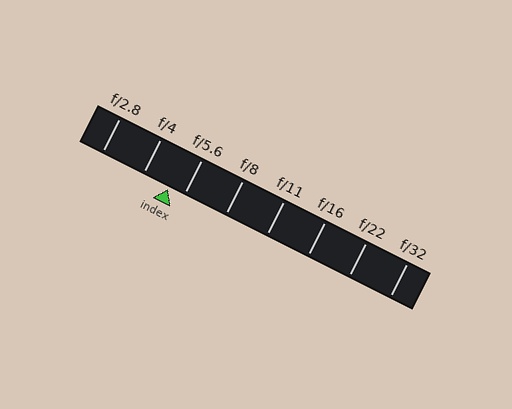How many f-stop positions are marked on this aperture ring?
There are 8 f-stop positions marked.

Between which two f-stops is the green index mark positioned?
The index mark is between f/4 and f/5.6.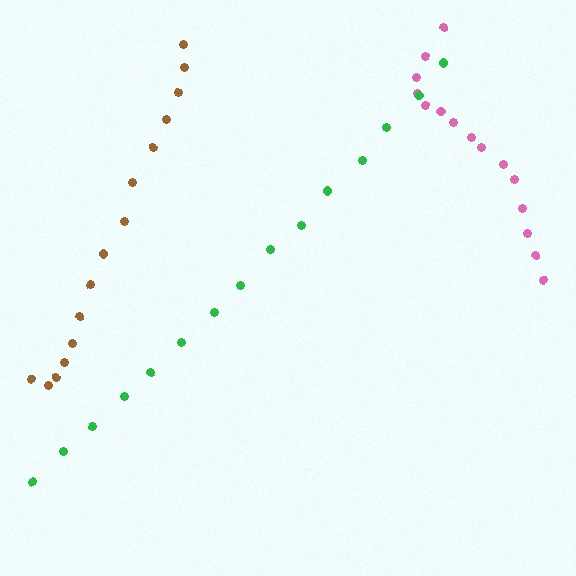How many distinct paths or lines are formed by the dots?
There are 3 distinct paths.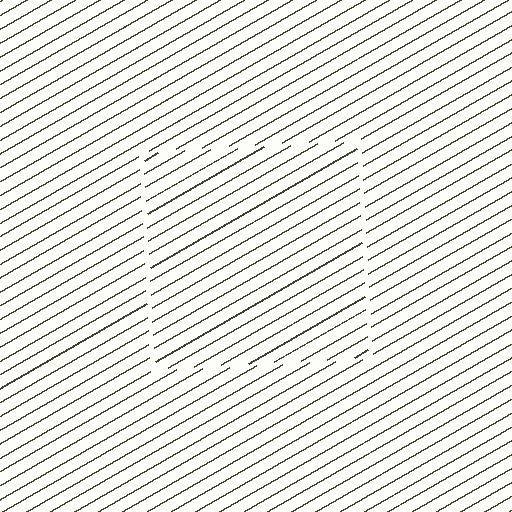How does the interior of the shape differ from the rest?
The interior of the shape contains the same grating, shifted by half a period — the contour is defined by the phase discontinuity where line-ends from the inner and outer gratings abut.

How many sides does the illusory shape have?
4 sides — the line-ends trace a square.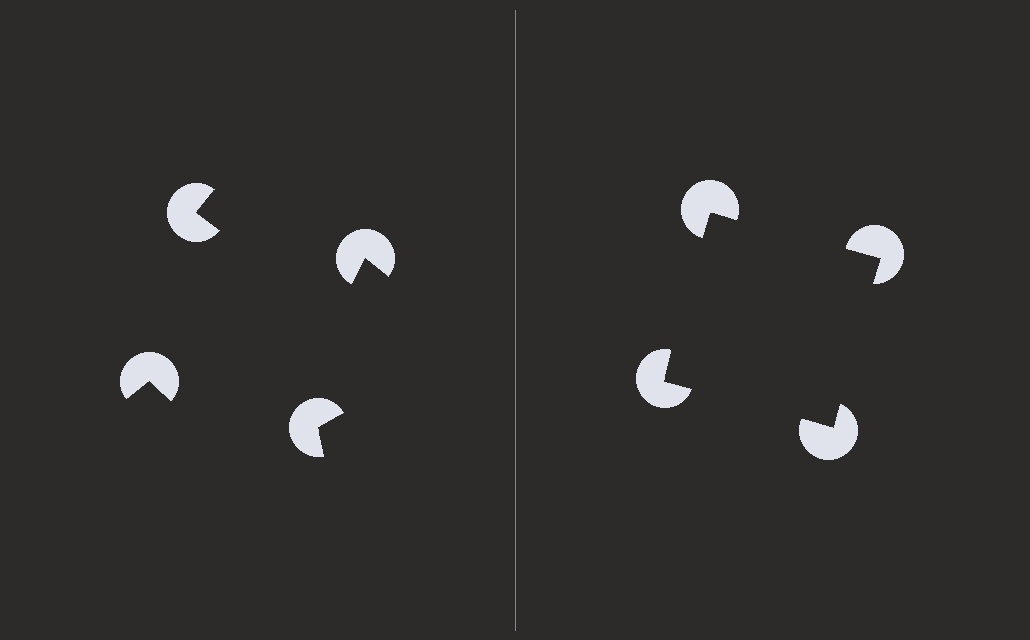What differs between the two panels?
The pac-man discs are positioned identically on both sides; only the wedge orientations differ. On the right they align to a square; on the left they are misaligned.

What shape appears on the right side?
An illusory square.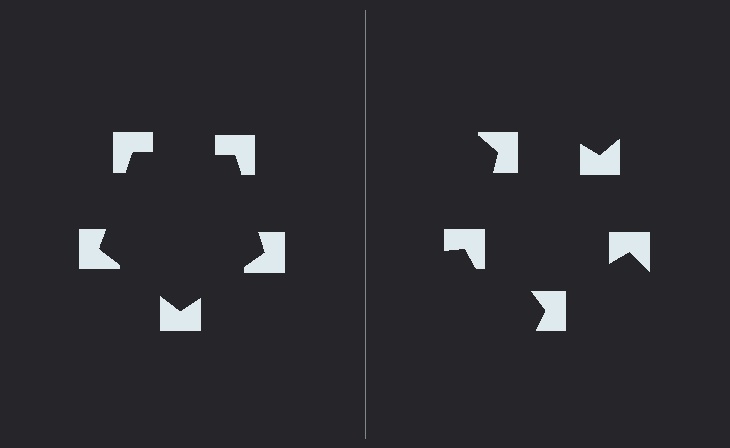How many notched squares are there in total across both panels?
10 — 5 on each side.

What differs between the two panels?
The notched squares are positioned identically on both sides; only the wedge orientations differ. On the left they align to a pentagon; on the right they are misaligned.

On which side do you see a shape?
An illusory pentagon appears on the left side. On the right side the wedge cuts are rotated, so no coherent shape forms.